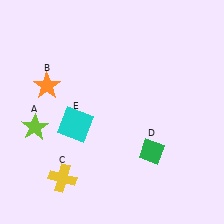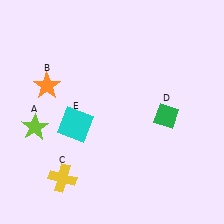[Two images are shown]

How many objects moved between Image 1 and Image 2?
1 object moved between the two images.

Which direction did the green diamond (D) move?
The green diamond (D) moved up.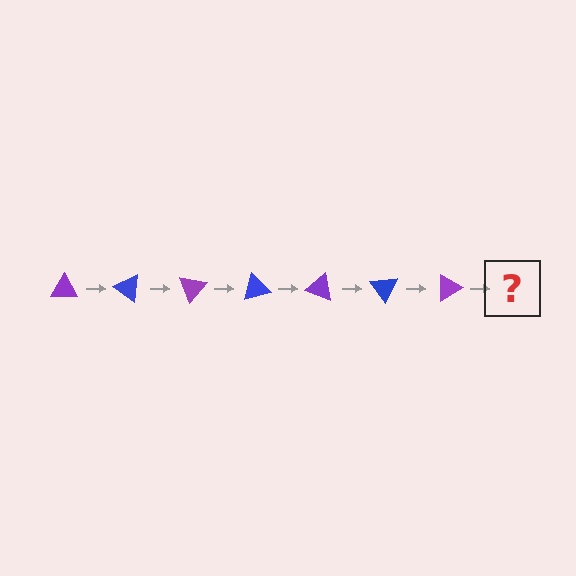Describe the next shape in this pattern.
It should be a blue triangle, rotated 245 degrees from the start.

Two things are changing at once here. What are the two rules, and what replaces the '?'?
The two rules are that it rotates 35 degrees each step and the color cycles through purple and blue. The '?' should be a blue triangle, rotated 245 degrees from the start.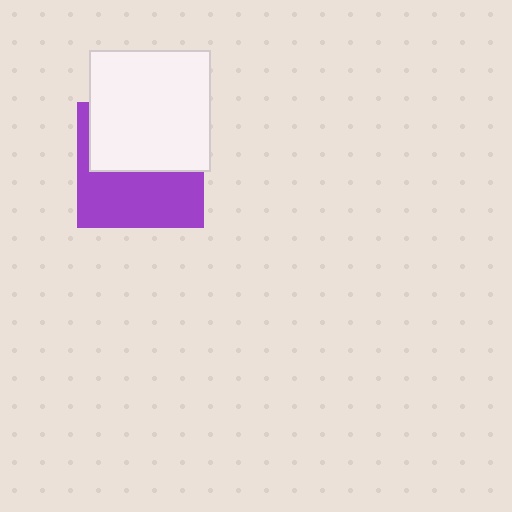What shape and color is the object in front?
The object in front is a white square.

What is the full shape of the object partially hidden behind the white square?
The partially hidden object is a purple square.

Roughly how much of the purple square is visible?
About half of it is visible (roughly 50%).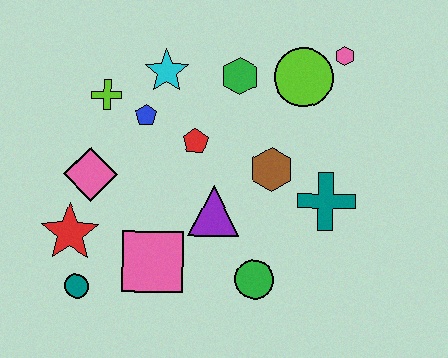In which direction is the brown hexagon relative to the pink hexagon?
The brown hexagon is below the pink hexagon.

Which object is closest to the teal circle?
The red star is closest to the teal circle.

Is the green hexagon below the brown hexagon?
No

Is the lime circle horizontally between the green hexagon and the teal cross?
Yes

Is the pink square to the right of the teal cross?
No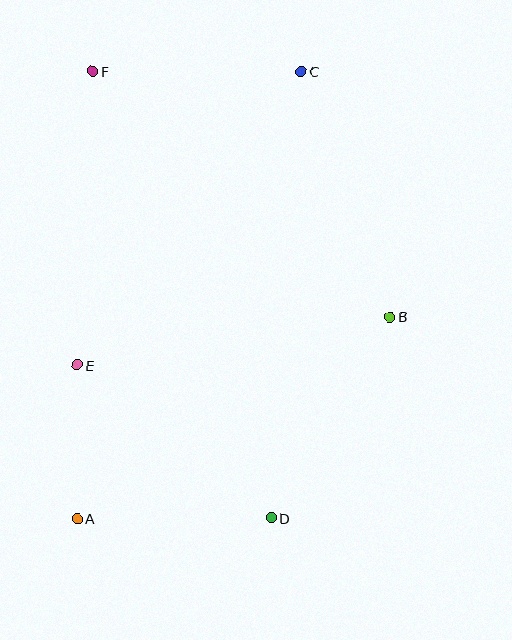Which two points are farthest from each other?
Points A and C are farthest from each other.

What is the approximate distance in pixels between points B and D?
The distance between B and D is approximately 233 pixels.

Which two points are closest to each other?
Points A and E are closest to each other.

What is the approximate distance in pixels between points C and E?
The distance between C and E is approximately 369 pixels.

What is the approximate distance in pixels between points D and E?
The distance between D and E is approximately 247 pixels.